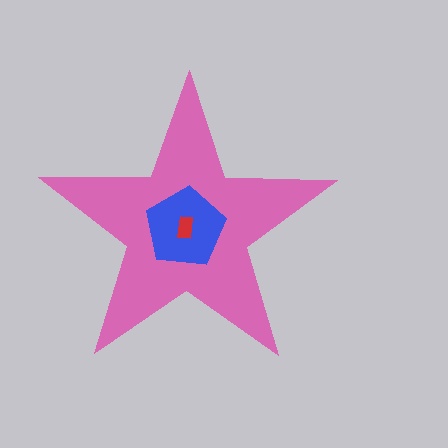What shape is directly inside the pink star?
The blue pentagon.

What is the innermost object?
The red rectangle.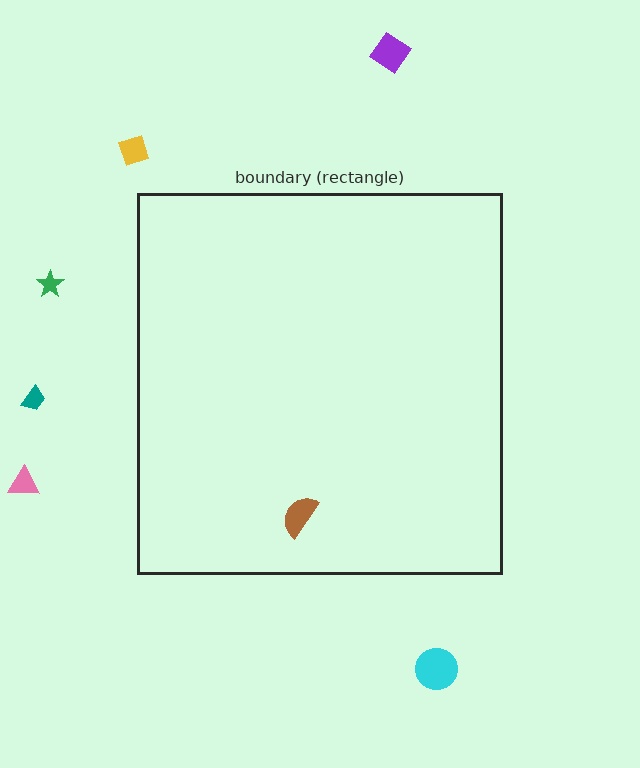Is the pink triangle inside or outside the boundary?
Outside.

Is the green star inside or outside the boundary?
Outside.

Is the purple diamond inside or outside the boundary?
Outside.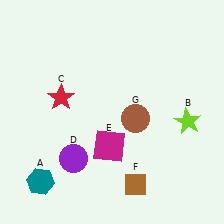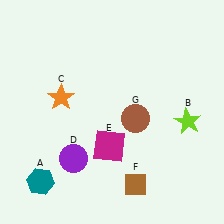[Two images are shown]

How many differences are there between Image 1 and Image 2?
There is 1 difference between the two images.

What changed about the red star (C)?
In Image 1, C is red. In Image 2, it changed to orange.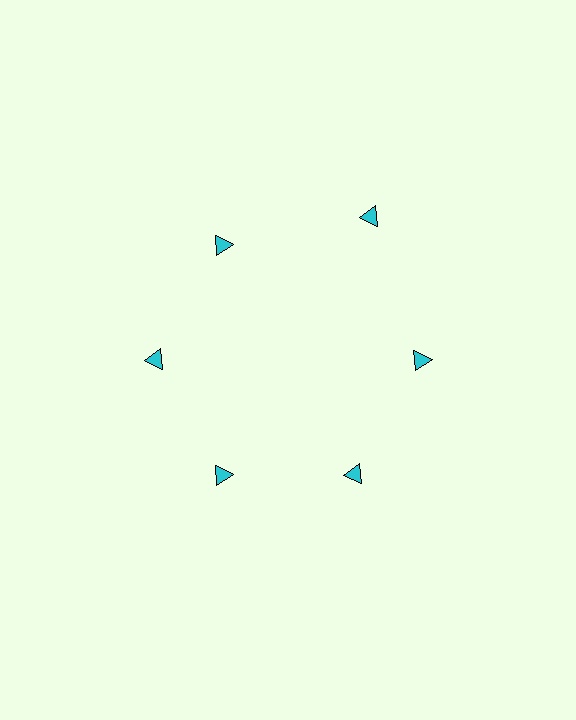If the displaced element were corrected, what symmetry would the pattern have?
It would have 6-fold rotational symmetry — the pattern would map onto itself every 60 degrees.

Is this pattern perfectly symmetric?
No. The 6 cyan triangles are arranged in a ring, but one element near the 1 o'clock position is pushed outward from the center, breaking the 6-fold rotational symmetry.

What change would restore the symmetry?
The symmetry would be restored by moving it inward, back onto the ring so that all 6 triangles sit at equal angles and equal distance from the center.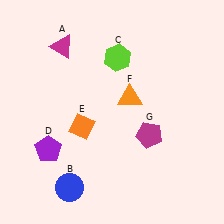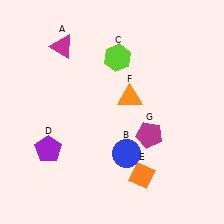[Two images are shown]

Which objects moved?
The objects that moved are: the blue circle (B), the orange diamond (E).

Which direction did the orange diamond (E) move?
The orange diamond (E) moved right.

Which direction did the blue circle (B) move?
The blue circle (B) moved right.